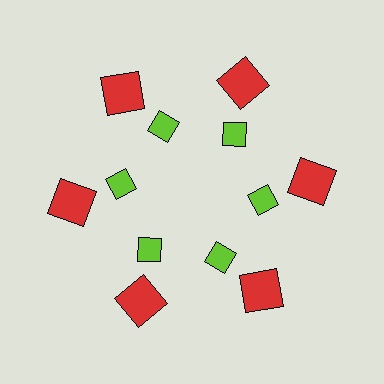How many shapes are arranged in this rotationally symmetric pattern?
There are 12 shapes, arranged in 6 groups of 2.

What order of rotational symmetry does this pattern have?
This pattern has 6-fold rotational symmetry.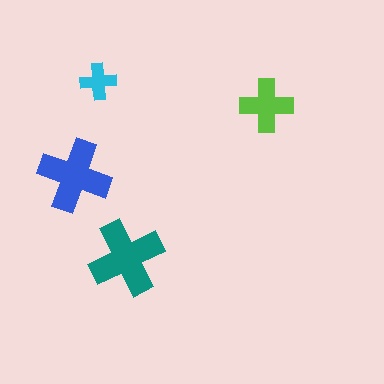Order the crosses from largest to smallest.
the teal one, the blue one, the lime one, the cyan one.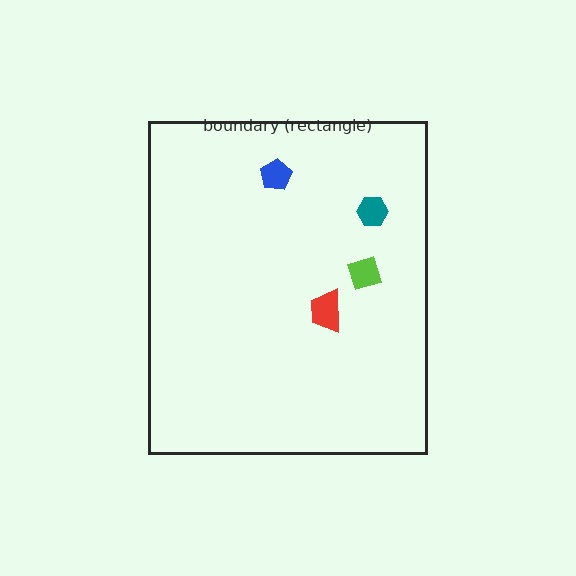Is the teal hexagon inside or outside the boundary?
Inside.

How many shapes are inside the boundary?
4 inside, 0 outside.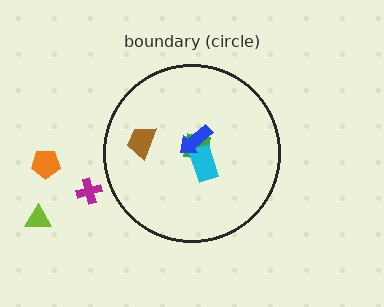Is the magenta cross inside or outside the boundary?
Outside.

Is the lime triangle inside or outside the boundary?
Outside.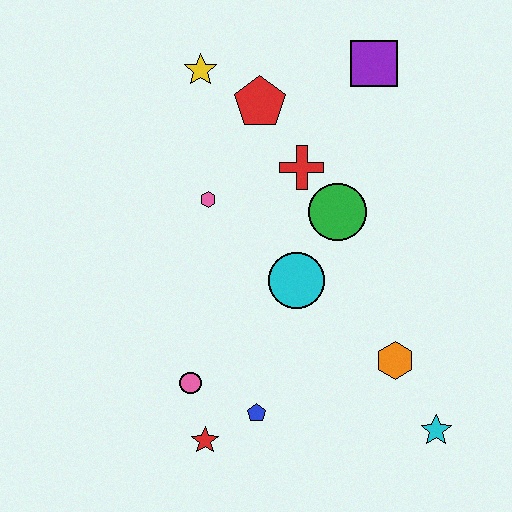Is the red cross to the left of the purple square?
Yes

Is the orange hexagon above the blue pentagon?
Yes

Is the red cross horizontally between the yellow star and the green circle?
Yes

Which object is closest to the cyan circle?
The green circle is closest to the cyan circle.